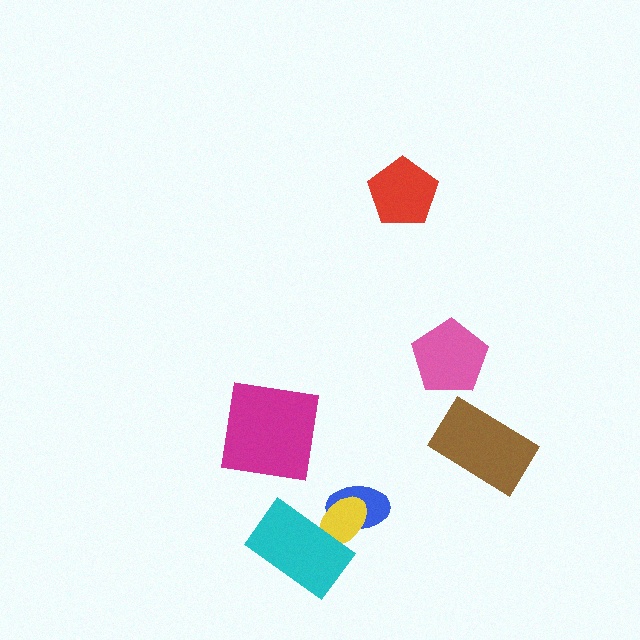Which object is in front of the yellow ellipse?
The cyan rectangle is in front of the yellow ellipse.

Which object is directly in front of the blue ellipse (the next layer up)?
The yellow ellipse is directly in front of the blue ellipse.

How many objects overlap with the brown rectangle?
0 objects overlap with the brown rectangle.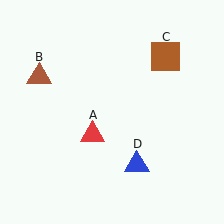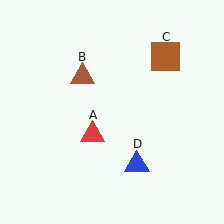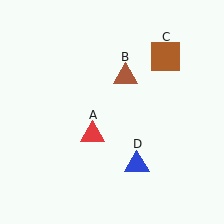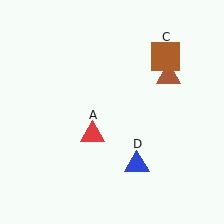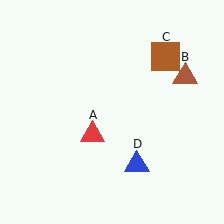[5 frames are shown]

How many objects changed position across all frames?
1 object changed position: brown triangle (object B).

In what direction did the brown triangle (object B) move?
The brown triangle (object B) moved right.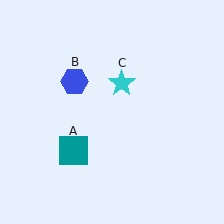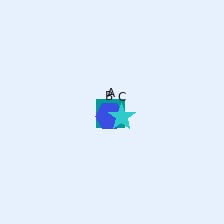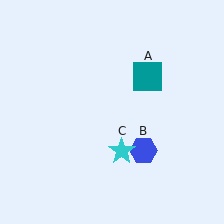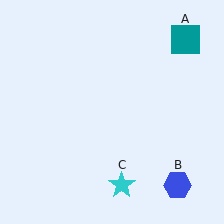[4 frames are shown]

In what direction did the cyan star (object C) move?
The cyan star (object C) moved down.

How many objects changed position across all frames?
3 objects changed position: teal square (object A), blue hexagon (object B), cyan star (object C).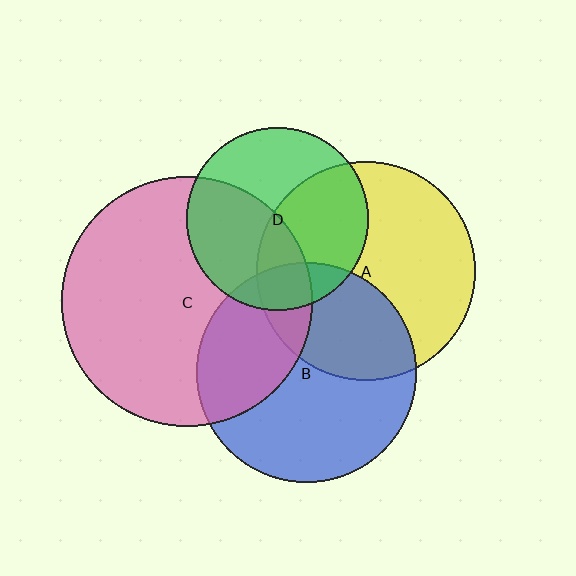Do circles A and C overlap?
Yes.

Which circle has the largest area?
Circle C (pink).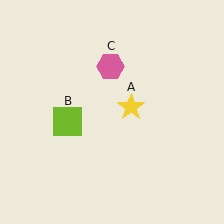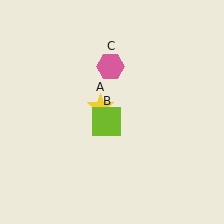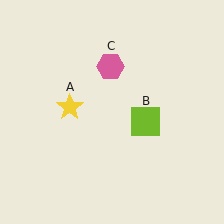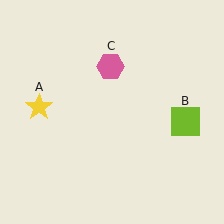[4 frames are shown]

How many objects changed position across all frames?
2 objects changed position: yellow star (object A), lime square (object B).